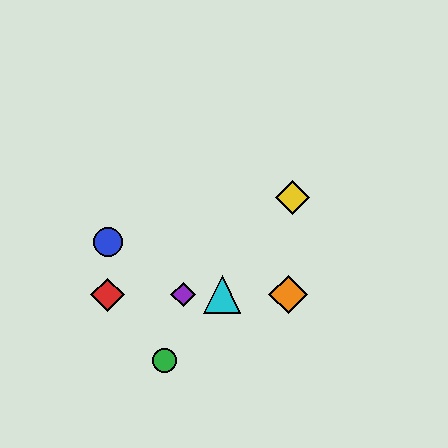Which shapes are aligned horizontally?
The red diamond, the purple diamond, the orange diamond, the cyan triangle are aligned horizontally.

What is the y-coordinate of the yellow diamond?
The yellow diamond is at y≈198.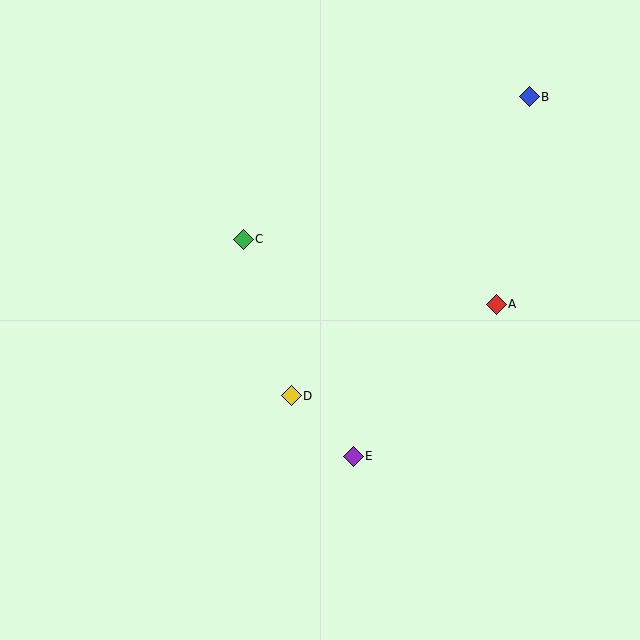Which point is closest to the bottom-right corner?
Point E is closest to the bottom-right corner.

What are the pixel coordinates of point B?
Point B is at (529, 97).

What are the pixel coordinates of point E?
Point E is at (353, 456).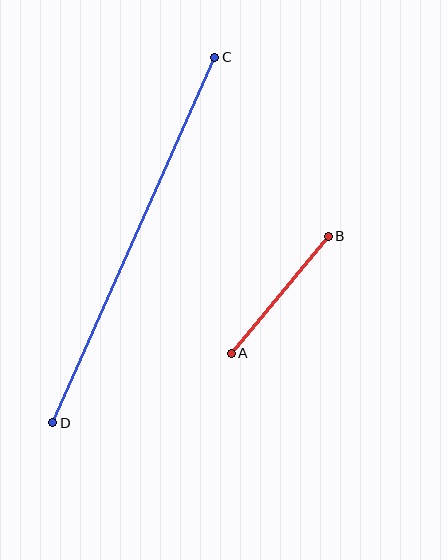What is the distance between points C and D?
The distance is approximately 400 pixels.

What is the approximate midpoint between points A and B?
The midpoint is at approximately (280, 295) pixels.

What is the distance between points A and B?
The distance is approximately 152 pixels.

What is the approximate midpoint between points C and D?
The midpoint is at approximately (134, 240) pixels.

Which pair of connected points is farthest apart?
Points C and D are farthest apart.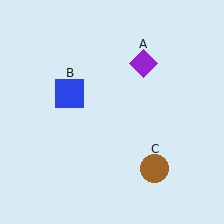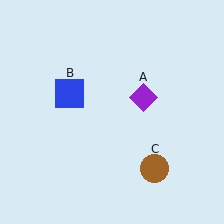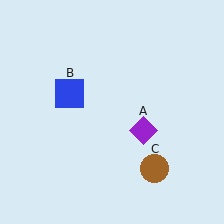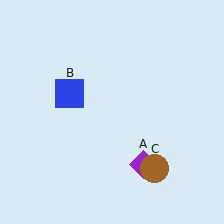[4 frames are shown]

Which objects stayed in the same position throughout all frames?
Blue square (object B) and brown circle (object C) remained stationary.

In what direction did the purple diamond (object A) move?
The purple diamond (object A) moved down.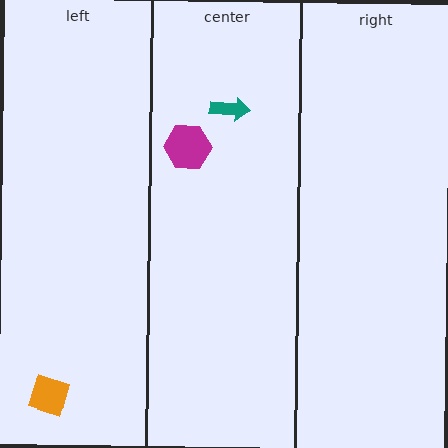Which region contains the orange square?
The left region.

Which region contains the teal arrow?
The center region.